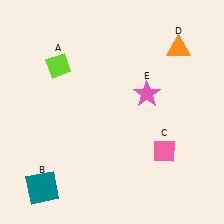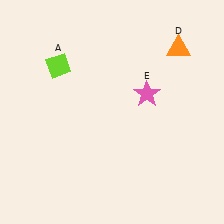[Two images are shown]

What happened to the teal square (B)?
The teal square (B) was removed in Image 2. It was in the bottom-left area of Image 1.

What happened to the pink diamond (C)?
The pink diamond (C) was removed in Image 2. It was in the bottom-right area of Image 1.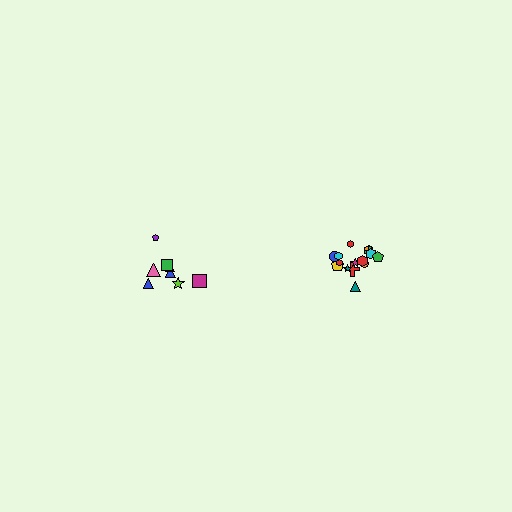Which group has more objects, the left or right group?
The right group.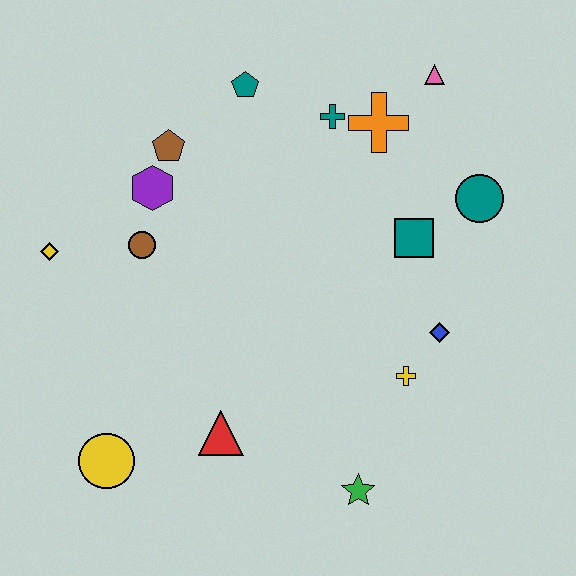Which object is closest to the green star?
The yellow cross is closest to the green star.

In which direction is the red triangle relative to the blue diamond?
The red triangle is to the left of the blue diamond.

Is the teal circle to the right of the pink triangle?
Yes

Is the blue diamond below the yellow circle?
No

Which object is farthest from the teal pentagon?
The green star is farthest from the teal pentagon.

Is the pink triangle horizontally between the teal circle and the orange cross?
Yes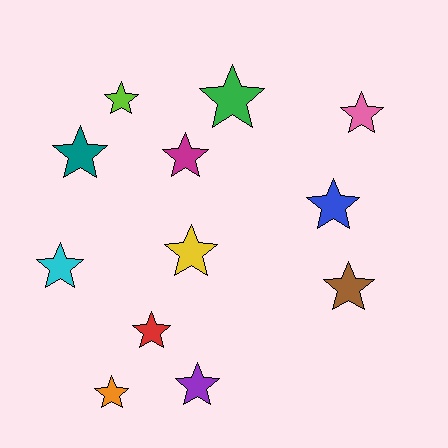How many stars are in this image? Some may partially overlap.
There are 12 stars.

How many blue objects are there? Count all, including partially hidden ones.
There is 1 blue object.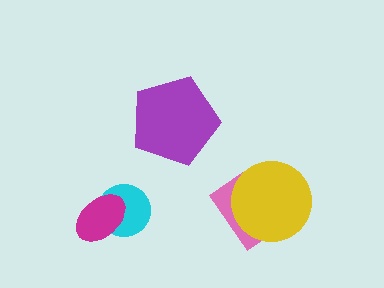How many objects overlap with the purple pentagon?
0 objects overlap with the purple pentagon.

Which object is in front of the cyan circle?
The magenta ellipse is in front of the cyan circle.